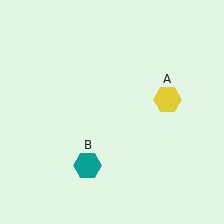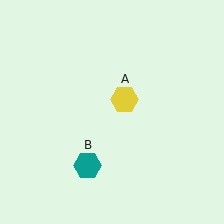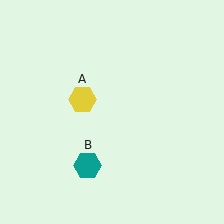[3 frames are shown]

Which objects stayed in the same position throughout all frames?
Teal hexagon (object B) remained stationary.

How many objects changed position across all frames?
1 object changed position: yellow hexagon (object A).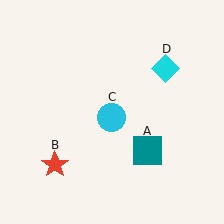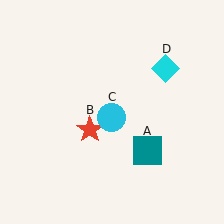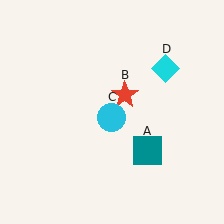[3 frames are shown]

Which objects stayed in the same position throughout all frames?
Teal square (object A) and cyan circle (object C) and cyan diamond (object D) remained stationary.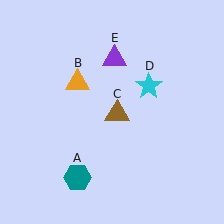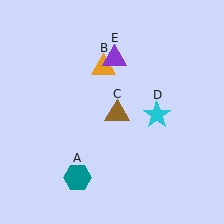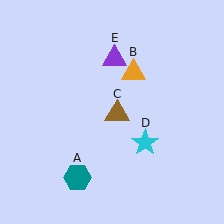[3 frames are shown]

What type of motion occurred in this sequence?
The orange triangle (object B), cyan star (object D) rotated clockwise around the center of the scene.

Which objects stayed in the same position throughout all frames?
Teal hexagon (object A) and brown triangle (object C) and purple triangle (object E) remained stationary.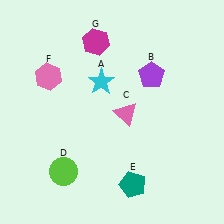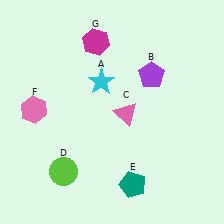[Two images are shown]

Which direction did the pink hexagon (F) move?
The pink hexagon (F) moved down.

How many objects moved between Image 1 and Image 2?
1 object moved between the two images.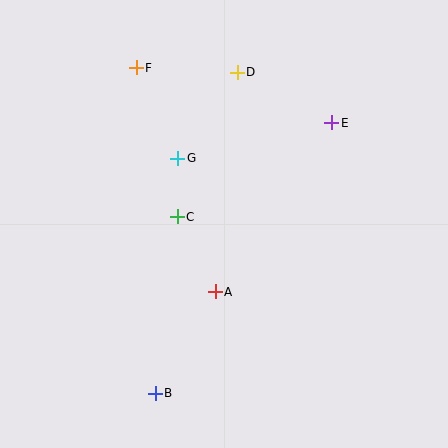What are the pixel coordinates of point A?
Point A is at (215, 292).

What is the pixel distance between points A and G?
The distance between A and G is 139 pixels.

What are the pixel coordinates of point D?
Point D is at (237, 72).